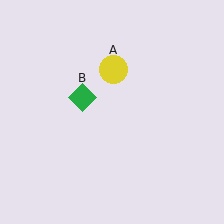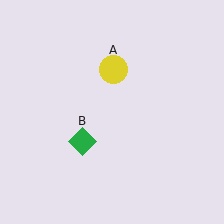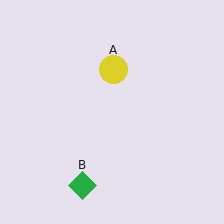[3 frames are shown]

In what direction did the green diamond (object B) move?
The green diamond (object B) moved down.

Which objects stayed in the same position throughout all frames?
Yellow circle (object A) remained stationary.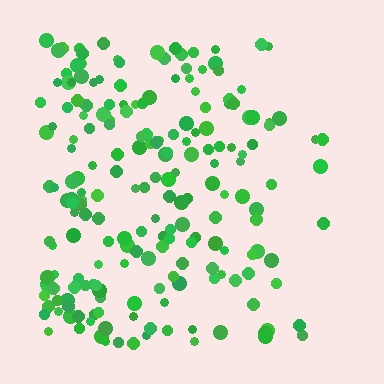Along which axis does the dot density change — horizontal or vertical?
Horizontal.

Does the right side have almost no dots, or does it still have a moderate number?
Still a moderate number, just noticeably fewer than the left.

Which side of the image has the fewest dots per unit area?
The right.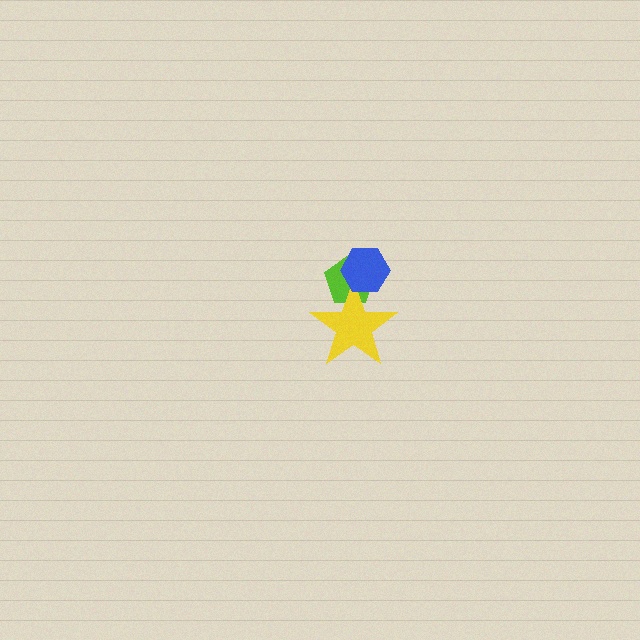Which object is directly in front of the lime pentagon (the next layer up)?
The yellow star is directly in front of the lime pentagon.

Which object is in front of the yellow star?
The blue hexagon is in front of the yellow star.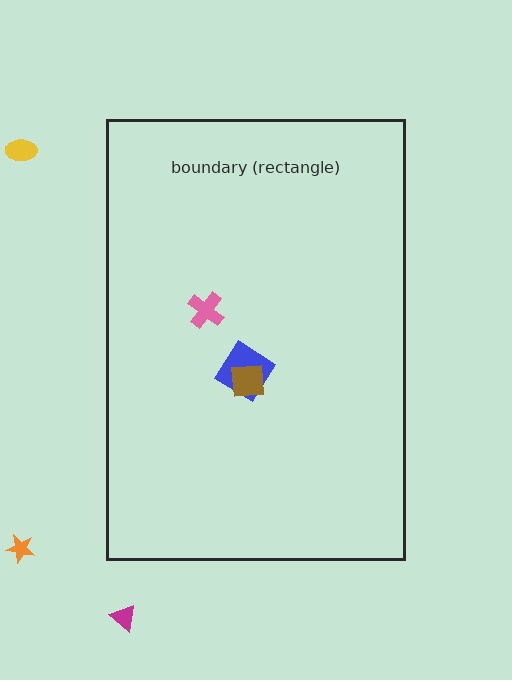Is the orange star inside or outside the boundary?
Outside.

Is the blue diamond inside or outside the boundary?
Inside.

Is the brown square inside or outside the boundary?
Inside.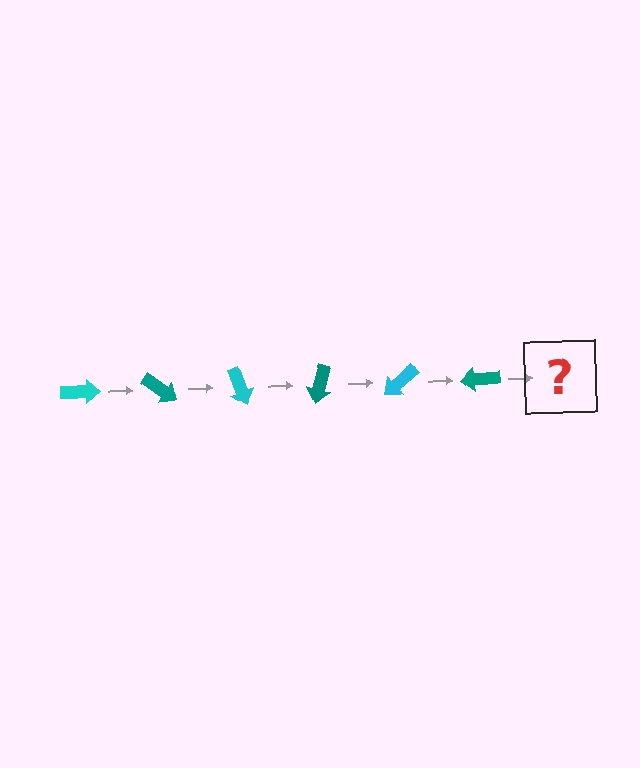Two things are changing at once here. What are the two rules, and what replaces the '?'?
The two rules are that it rotates 35 degrees each step and the color cycles through cyan and teal. The '?' should be a cyan arrow, rotated 210 degrees from the start.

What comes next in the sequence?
The next element should be a cyan arrow, rotated 210 degrees from the start.